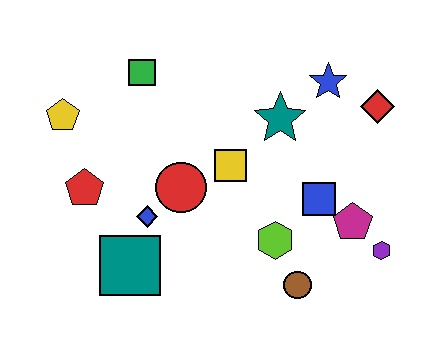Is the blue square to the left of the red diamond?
Yes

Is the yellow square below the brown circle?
No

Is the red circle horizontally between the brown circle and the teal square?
Yes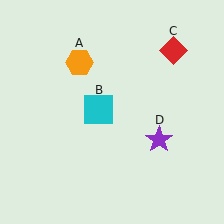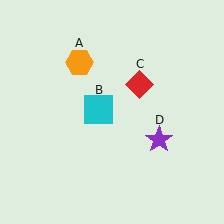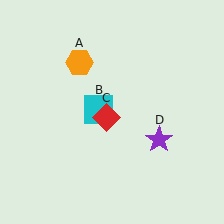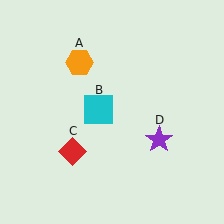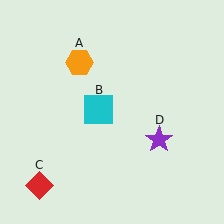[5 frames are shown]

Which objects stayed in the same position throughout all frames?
Orange hexagon (object A) and cyan square (object B) and purple star (object D) remained stationary.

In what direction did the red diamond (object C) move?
The red diamond (object C) moved down and to the left.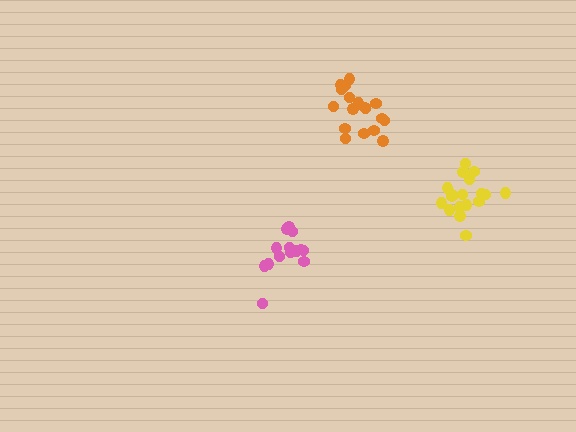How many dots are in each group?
Group 1: 14 dots, Group 2: 18 dots, Group 3: 18 dots (50 total).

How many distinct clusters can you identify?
There are 3 distinct clusters.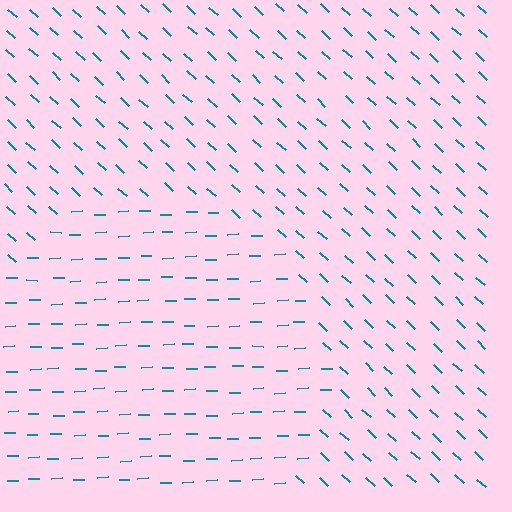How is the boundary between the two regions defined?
The boundary is defined purely by a change in line orientation (approximately 45 degrees difference). All lines are the same color and thickness.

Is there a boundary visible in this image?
Yes, there is a texture boundary formed by a change in line orientation.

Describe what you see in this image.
The image is filled with small teal line segments. A circle region in the image has lines oriented differently from the surrounding lines, creating a visible texture boundary.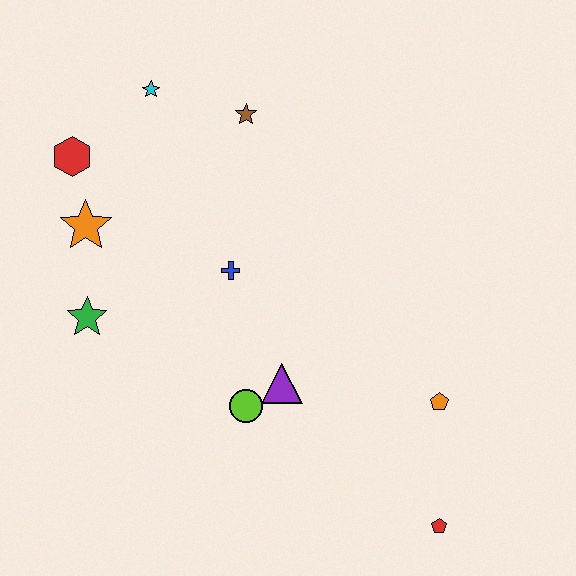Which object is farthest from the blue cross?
The red pentagon is farthest from the blue cross.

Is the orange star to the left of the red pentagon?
Yes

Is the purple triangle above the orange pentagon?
Yes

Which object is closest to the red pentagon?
The orange pentagon is closest to the red pentagon.